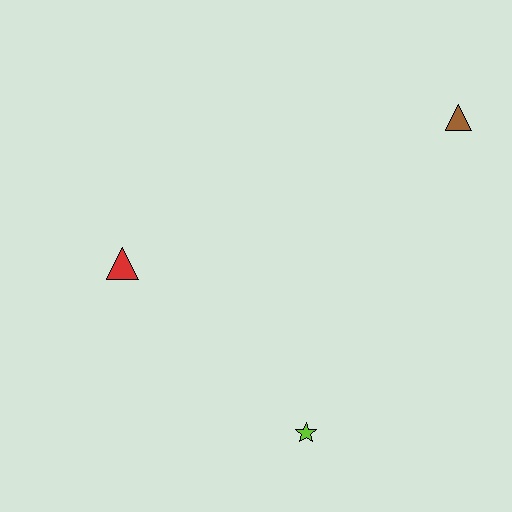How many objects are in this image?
There are 3 objects.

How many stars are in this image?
There is 1 star.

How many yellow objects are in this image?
There are no yellow objects.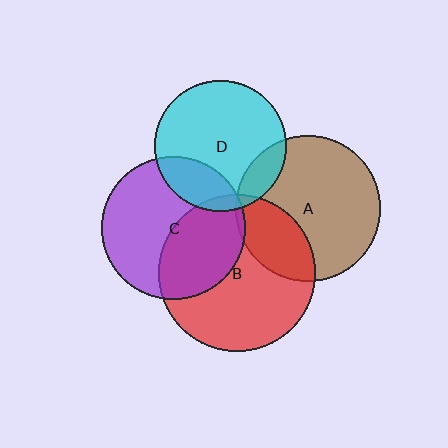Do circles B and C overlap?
Yes.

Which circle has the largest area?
Circle B (red).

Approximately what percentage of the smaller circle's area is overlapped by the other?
Approximately 40%.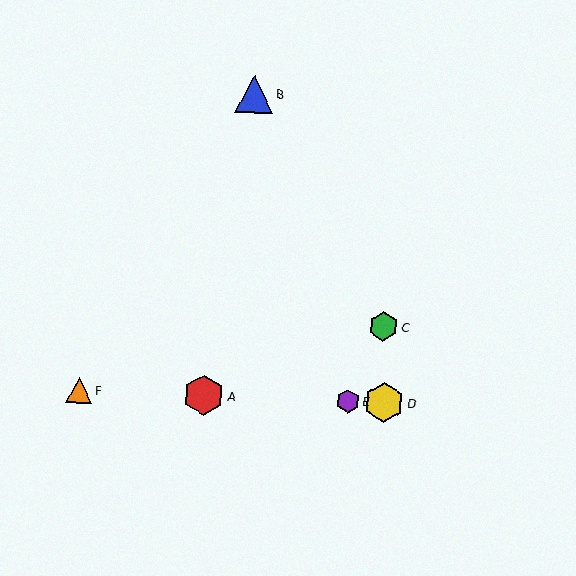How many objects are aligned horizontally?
4 objects (A, D, E, F) are aligned horizontally.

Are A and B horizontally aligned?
No, A is at y≈395 and B is at y≈94.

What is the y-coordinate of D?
Object D is at y≈403.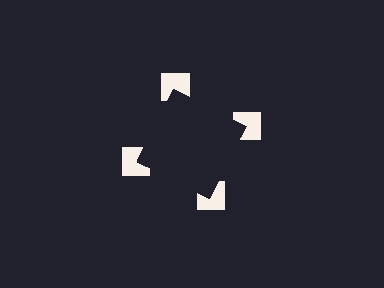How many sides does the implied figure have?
4 sides.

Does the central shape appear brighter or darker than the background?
It typically appears slightly darker than the background, even though no actual brightness change is drawn.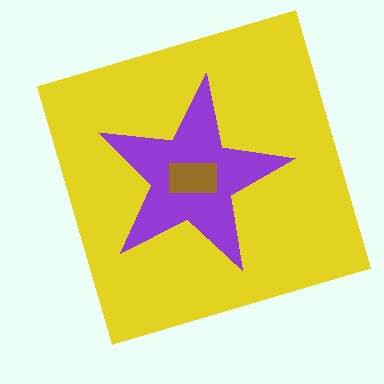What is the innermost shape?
The brown rectangle.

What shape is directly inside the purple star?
The brown rectangle.